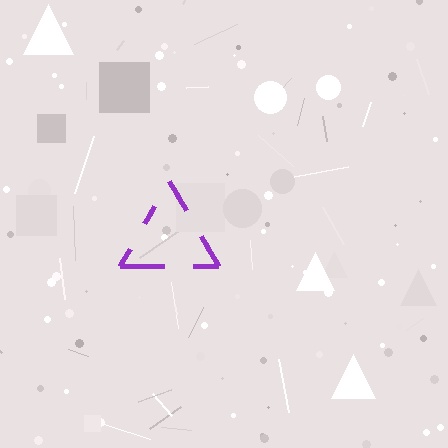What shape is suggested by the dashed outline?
The dashed outline suggests a triangle.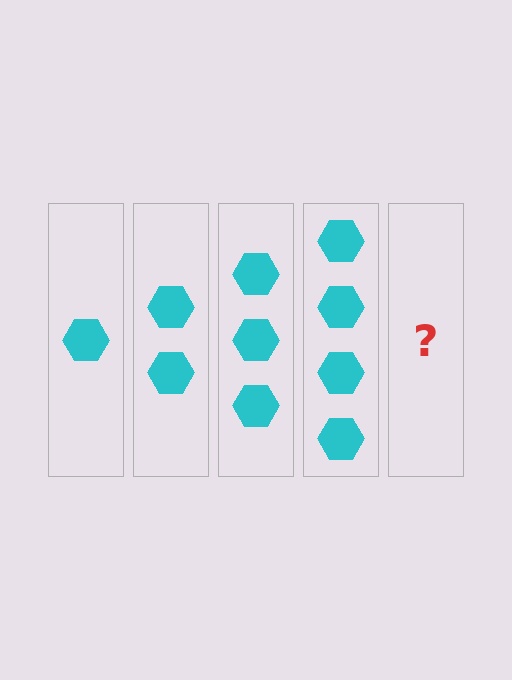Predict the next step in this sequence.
The next step is 5 hexagons.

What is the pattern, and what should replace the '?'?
The pattern is that each step adds one more hexagon. The '?' should be 5 hexagons.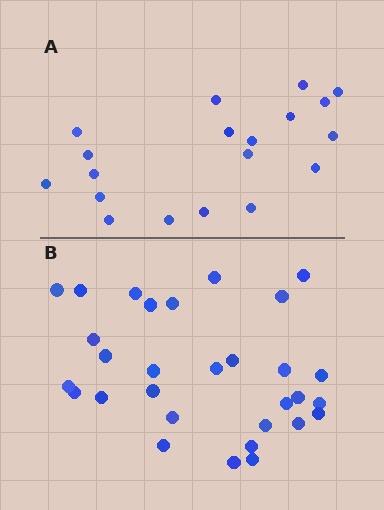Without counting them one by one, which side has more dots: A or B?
Region B (the bottom region) has more dots.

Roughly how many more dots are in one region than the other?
Region B has roughly 12 or so more dots than region A.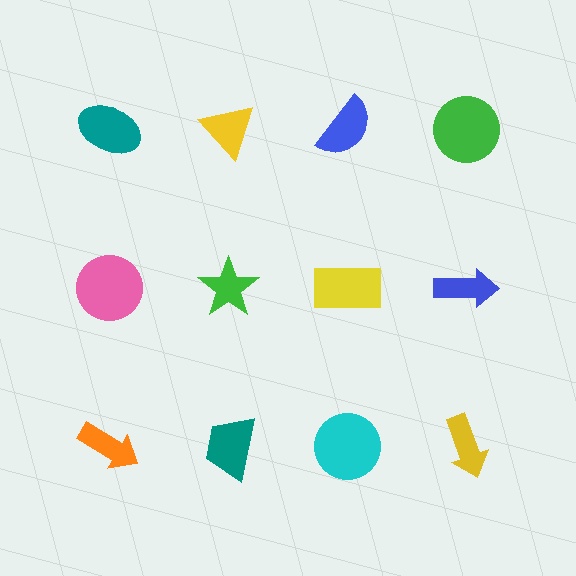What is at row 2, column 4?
A blue arrow.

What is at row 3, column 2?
A teal trapezoid.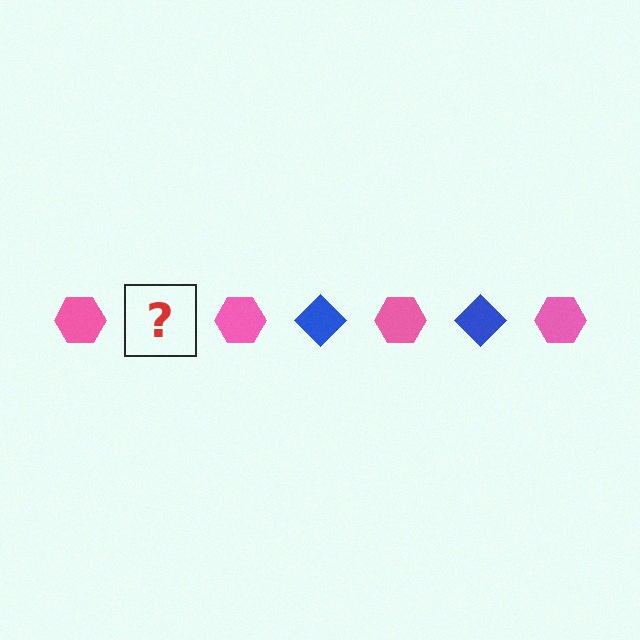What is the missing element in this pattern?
The missing element is a blue diamond.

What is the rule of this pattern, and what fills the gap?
The rule is that the pattern alternates between pink hexagon and blue diamond. The gap should be filled with a blue diamond.